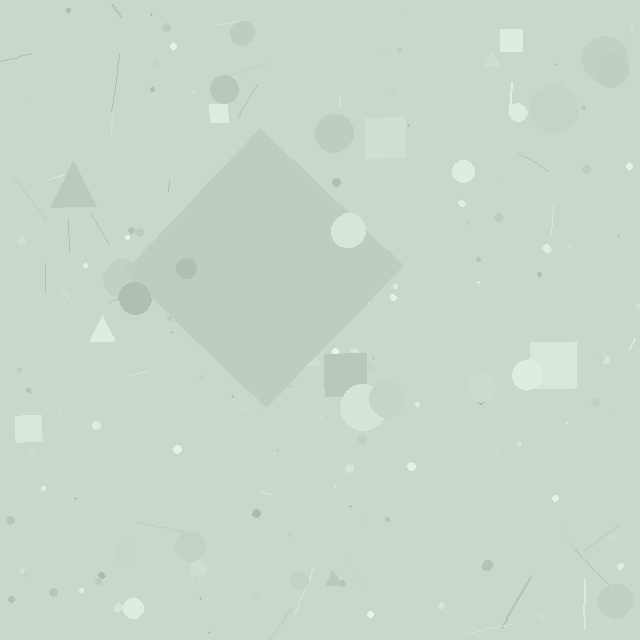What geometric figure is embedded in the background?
A diamond is embedded in the background.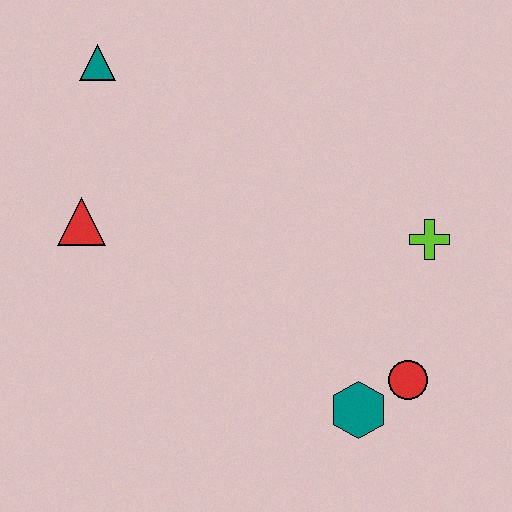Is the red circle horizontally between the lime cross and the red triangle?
Yes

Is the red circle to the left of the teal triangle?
No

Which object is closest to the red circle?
The teal hexagon is closest to the red circle.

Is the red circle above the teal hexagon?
Yes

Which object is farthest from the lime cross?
The teal triangle is farthest from the lime cross.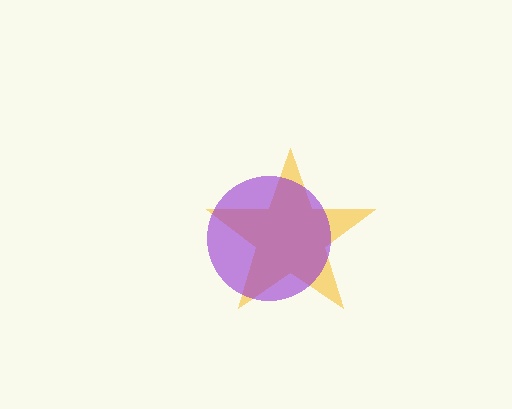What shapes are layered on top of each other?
The layered shapes are: a yellow star, a purple circle.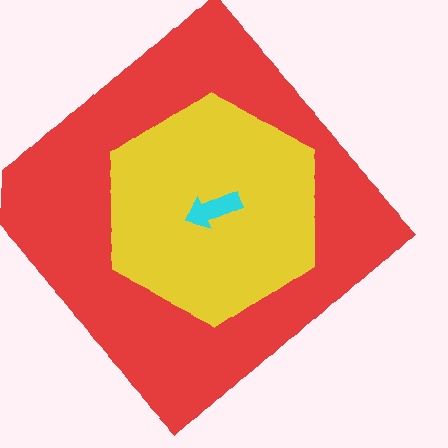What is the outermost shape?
The red diamond.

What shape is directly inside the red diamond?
The yellow hexagon.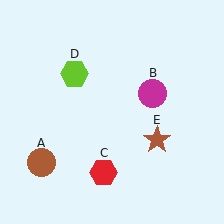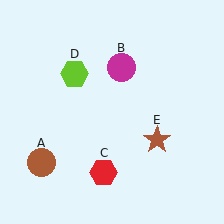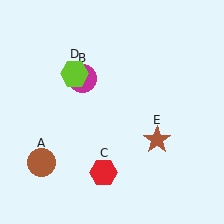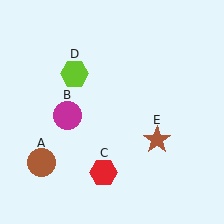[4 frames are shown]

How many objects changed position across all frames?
1 object changed position: magenta circle (object B).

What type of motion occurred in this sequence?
The magenta circle (object B) rotated counterclockwise around the center of the scene.